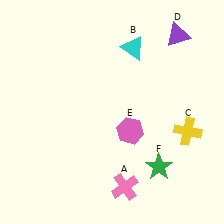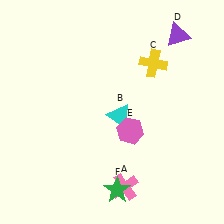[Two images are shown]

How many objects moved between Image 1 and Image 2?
3 objects moved between the two images.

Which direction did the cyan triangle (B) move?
The cyan triangle (B) moved down.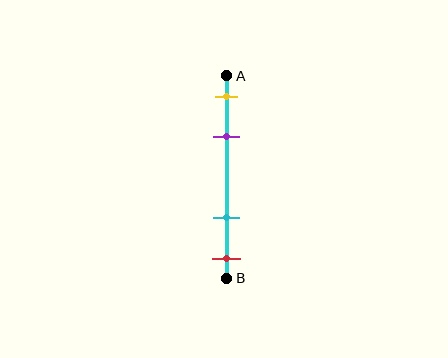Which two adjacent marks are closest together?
The yellow and purple marks are the closest adjacent pair.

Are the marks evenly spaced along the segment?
No, the marks are not evenly spaced.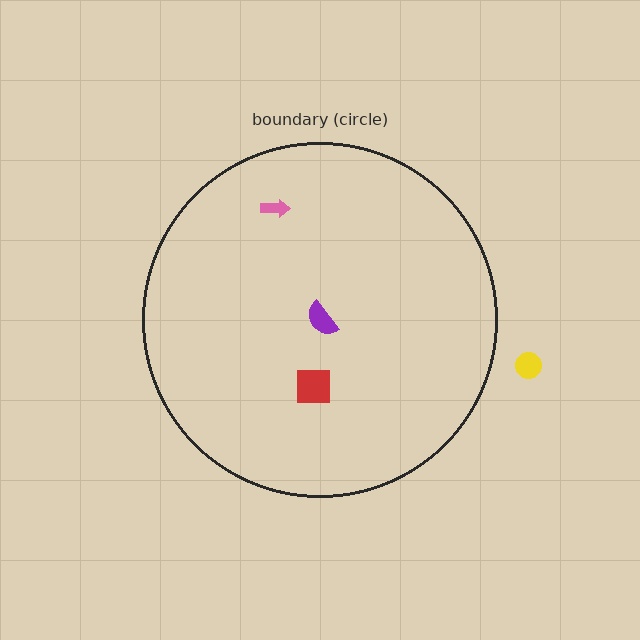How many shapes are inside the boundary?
3 inside, 1 outside.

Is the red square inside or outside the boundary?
Inside.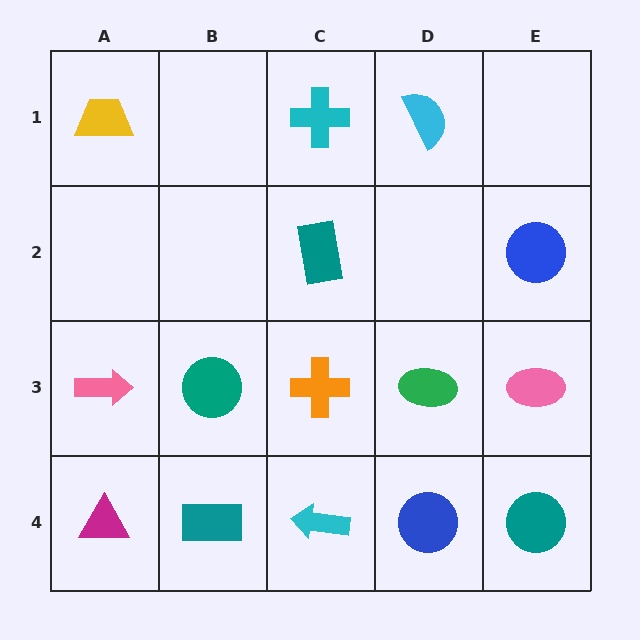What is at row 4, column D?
A blue circle.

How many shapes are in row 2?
2 shapes.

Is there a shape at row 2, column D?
No, that cell is empty.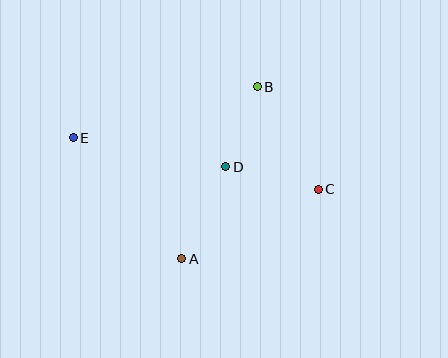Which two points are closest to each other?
Points B and D are closest to each other.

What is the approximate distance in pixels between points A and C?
The distance between A and C is approximately 153 pixels.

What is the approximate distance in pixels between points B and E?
The distance between B and E is approximately 191 pixels.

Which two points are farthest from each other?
Points C and E are farthest from each other.